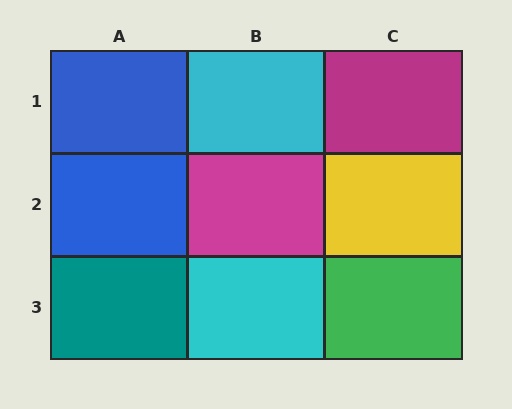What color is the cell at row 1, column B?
Cyan.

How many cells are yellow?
1 cell is yellow.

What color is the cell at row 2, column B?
Magenta.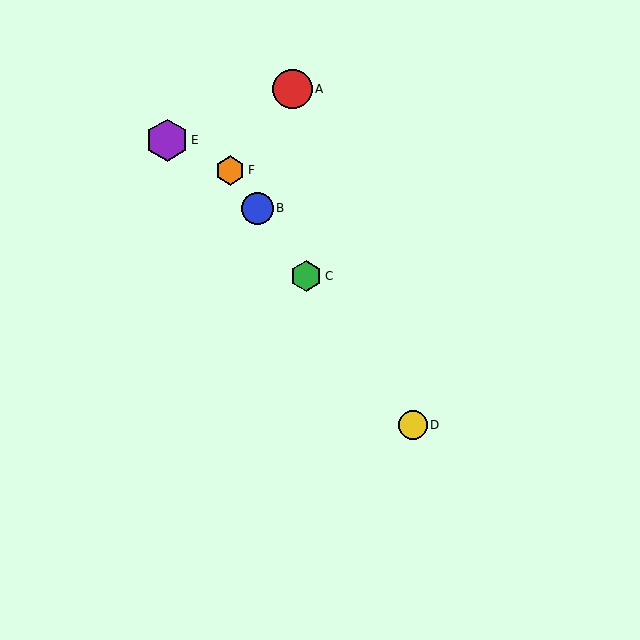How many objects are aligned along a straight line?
4 objects (B, C, D, F) are aligned along a straight line.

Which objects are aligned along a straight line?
Objects B, C, D, F are aligned along a straight line.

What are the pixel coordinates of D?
Object D is at (413, 425).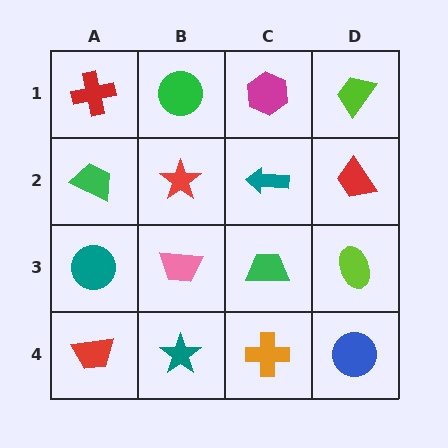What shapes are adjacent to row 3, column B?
A red star (row 2, column B), a teal star (row 4, column B), a teal circle (row 3, column A), a green trapezoid (row 3, column C).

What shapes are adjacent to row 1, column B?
A red star (row 2, column B), a red cross (row 1, column A), a magenta hexagon (row 1, column C).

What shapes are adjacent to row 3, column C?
A teal arrow (row 2, column C), an orange cross (row 4, column C), a pink trapezoid (row 3, column B), a lime ellipse (row 3, column D).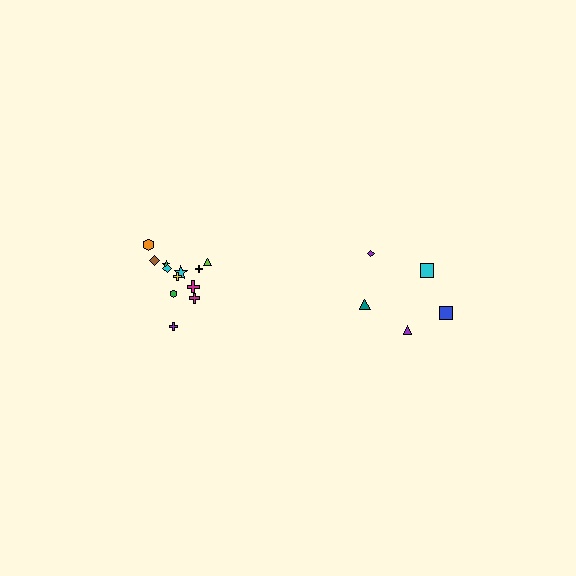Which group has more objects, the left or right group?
The left group.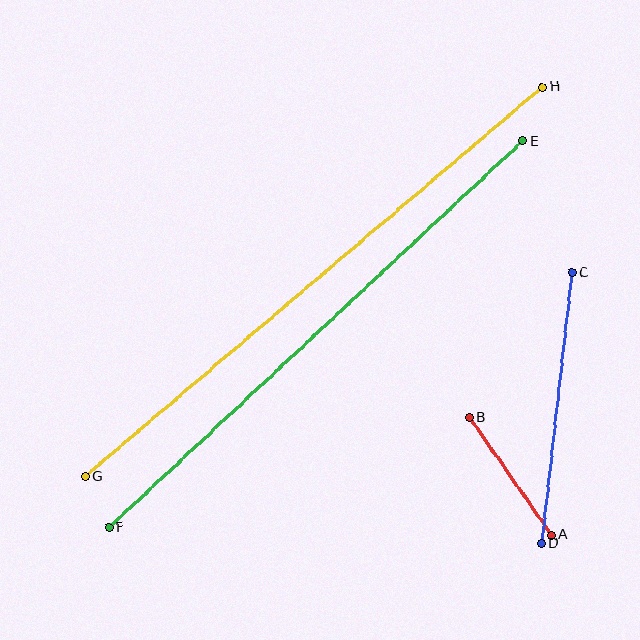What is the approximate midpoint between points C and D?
The midpoint is at approximately (557, 408) pixels.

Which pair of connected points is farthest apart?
Points G and H are farthest apart.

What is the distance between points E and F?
The distance is approximately 566 pixels.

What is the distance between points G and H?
The distance is approximately 601 pixels.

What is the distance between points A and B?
The distance is approximately 143 pixels.